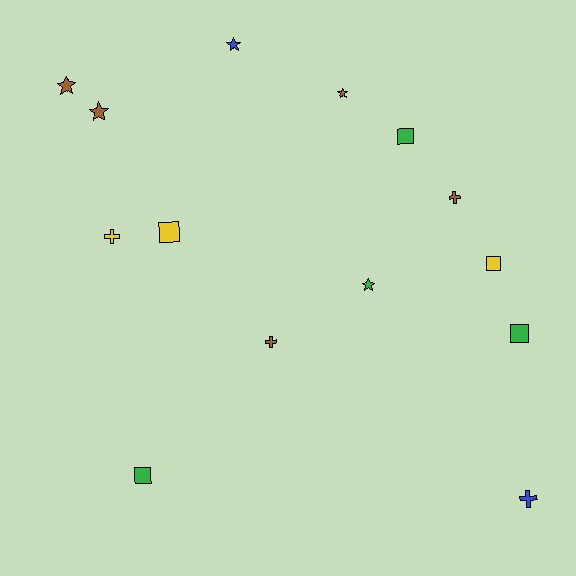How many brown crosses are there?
There are 2 brown crosses.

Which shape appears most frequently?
Square, with 5 objects.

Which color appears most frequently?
Brown, with 5 objects.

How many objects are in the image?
There are 14 objects.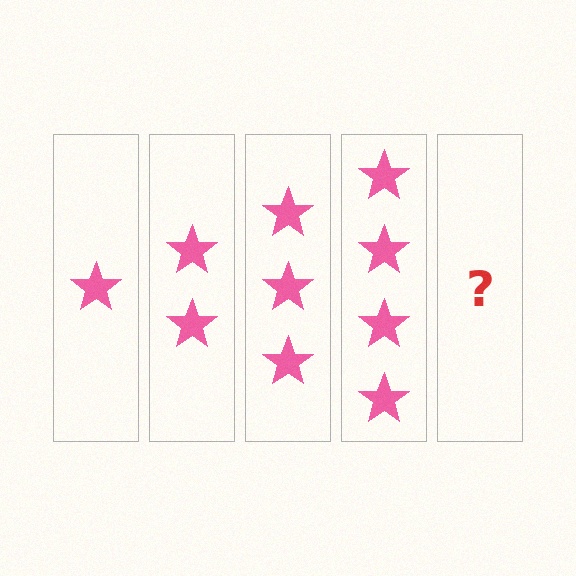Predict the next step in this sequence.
The next step is 5 stars.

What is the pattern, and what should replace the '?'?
The pattern is that each step adds one more star. The '?' should be 5 stars.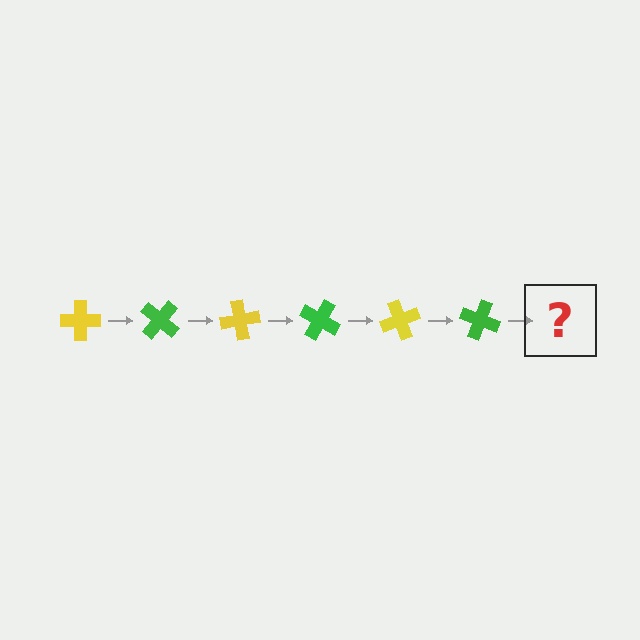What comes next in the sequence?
The next element should be a yellow cross, rotated 240 degrees from the start.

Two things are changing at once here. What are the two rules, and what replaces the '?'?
The two rules are that it rotates 40 degrees each step and the color cycles through yellow and green. The '?' should be a yellow cross, rotated 240 degrees from the start.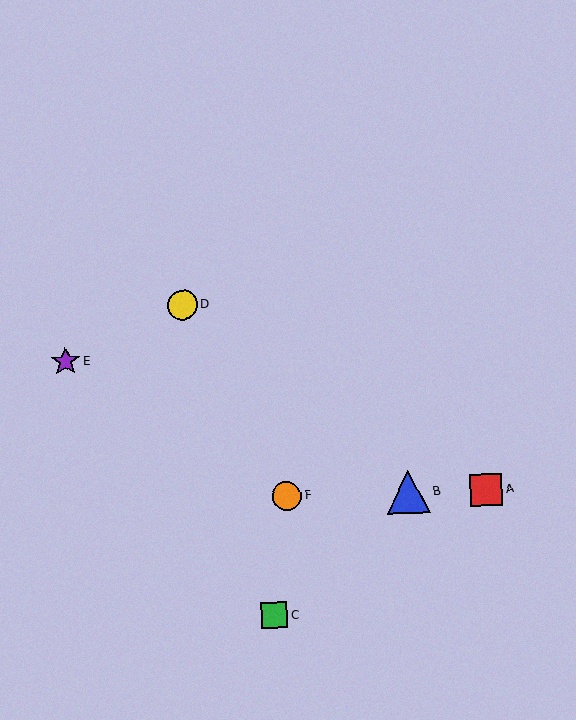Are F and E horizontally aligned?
No, F is at y≈496 and E is at y≈361.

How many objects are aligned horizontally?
3 objects (A, B, F) are aligned horizontally.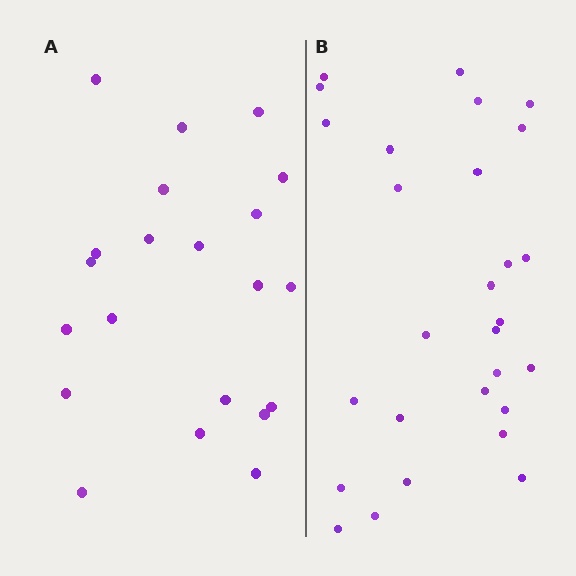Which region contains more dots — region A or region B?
Region B (the right region) has more dots.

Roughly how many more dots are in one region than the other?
Region B has roughly 8 or so more dots than region A.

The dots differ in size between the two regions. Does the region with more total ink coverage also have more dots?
No. Region A has more total ink coverage because its dots are larger, but region B actually contains more individual dots. Total area can be misleading — the number of items is what matters here.